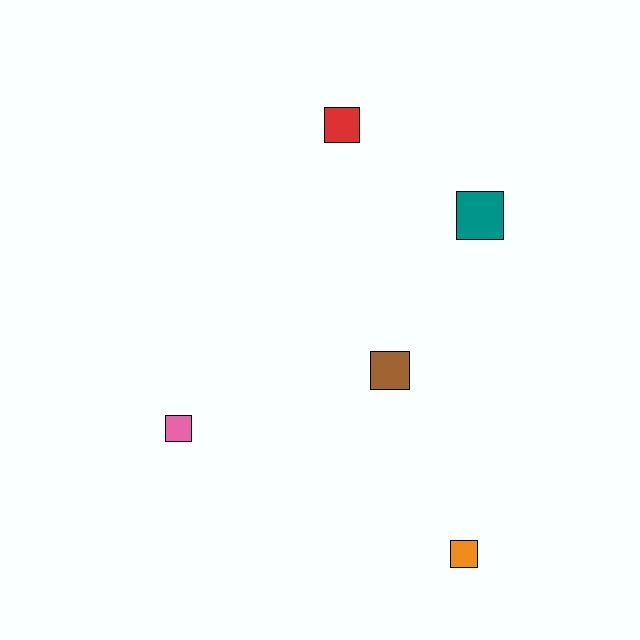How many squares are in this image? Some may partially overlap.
There are 5 squares.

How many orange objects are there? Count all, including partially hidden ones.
There is 1 orange object.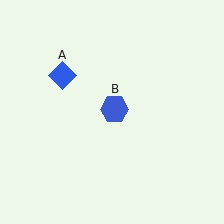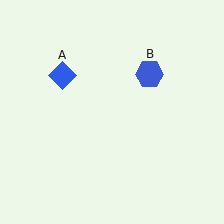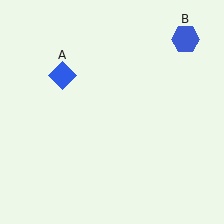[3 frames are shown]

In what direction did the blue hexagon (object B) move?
The blue hexagon (object B) moved up and to the right.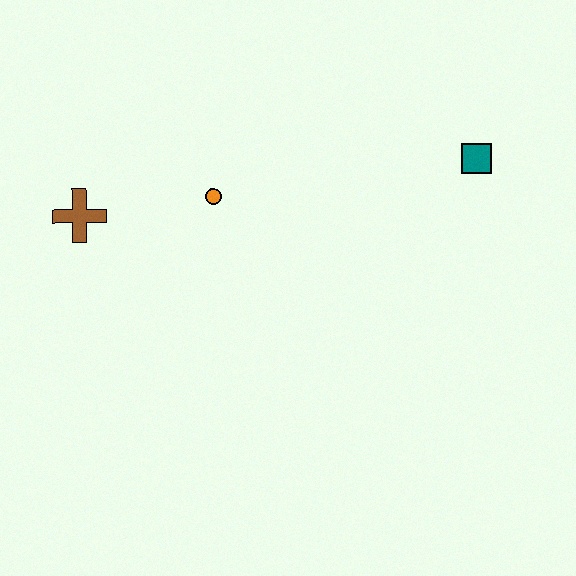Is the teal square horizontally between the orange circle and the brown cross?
No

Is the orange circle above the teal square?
No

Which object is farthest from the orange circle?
The teal square is farthest from the orange circle.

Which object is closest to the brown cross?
The orange circle is closest to the brown cross.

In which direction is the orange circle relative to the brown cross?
The orange circle is to the right of the brown cross.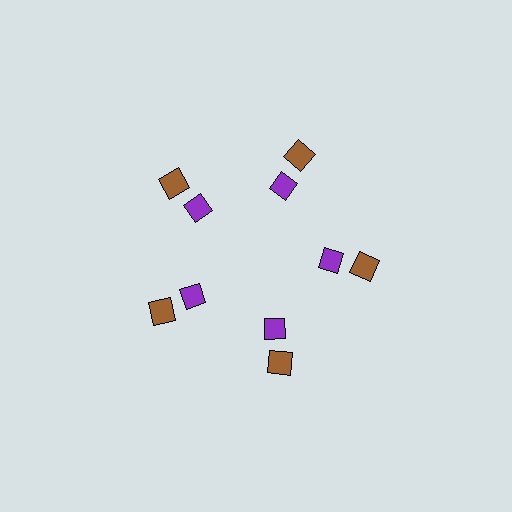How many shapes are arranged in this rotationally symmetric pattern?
There are 10 shapes, arranged in 5 groups of 2.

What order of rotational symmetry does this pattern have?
This pattern has 5-fold rotational symmetry.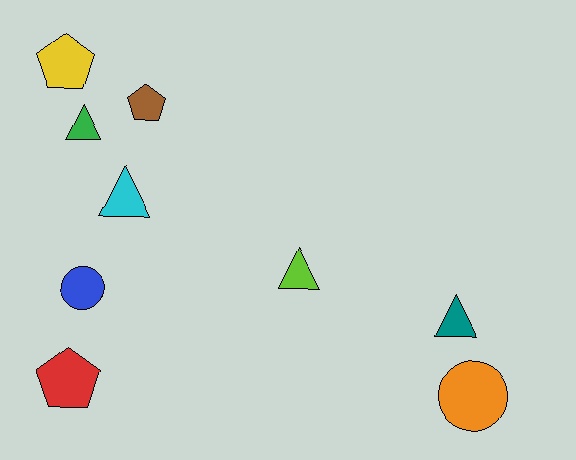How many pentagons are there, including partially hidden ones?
There are 3 pentagons.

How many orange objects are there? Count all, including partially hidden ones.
There is 1 orange object.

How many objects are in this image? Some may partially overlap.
There are 9 objects.